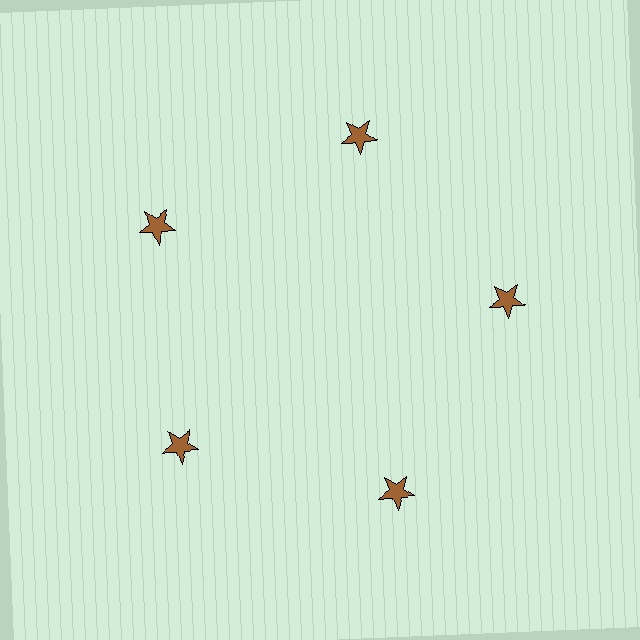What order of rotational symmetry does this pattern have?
This pattern has 5-fold rotational symmetry.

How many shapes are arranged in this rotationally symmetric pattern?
There are 5 shapes, arranged in 5 groups of 1.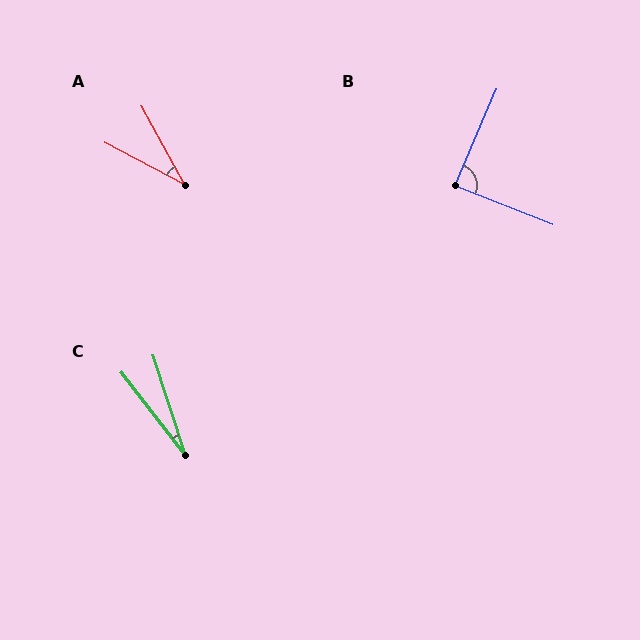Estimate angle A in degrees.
Approximately 33 degrees.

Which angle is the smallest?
C, at approximately 20 degrees.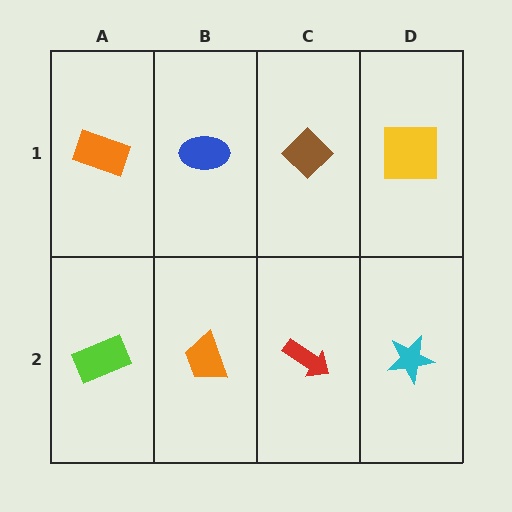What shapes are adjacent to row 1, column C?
A red arrow (row 2, column C), a blue ellipse (row 1, column B), a yellow square (row 1, column D).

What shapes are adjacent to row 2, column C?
A brown diamond (row 1, column C), an orange trapezoid (row 2, column B), a cyan star (row 2, column D).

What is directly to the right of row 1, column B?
A brown diamond.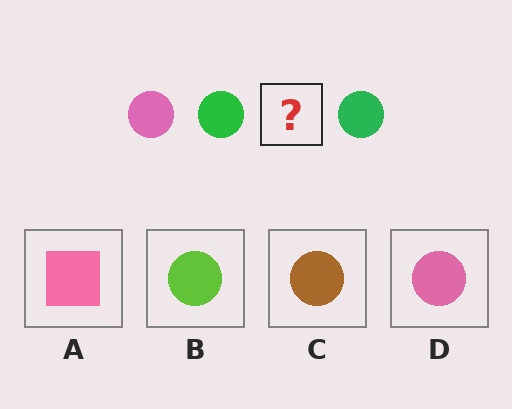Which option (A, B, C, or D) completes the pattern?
D.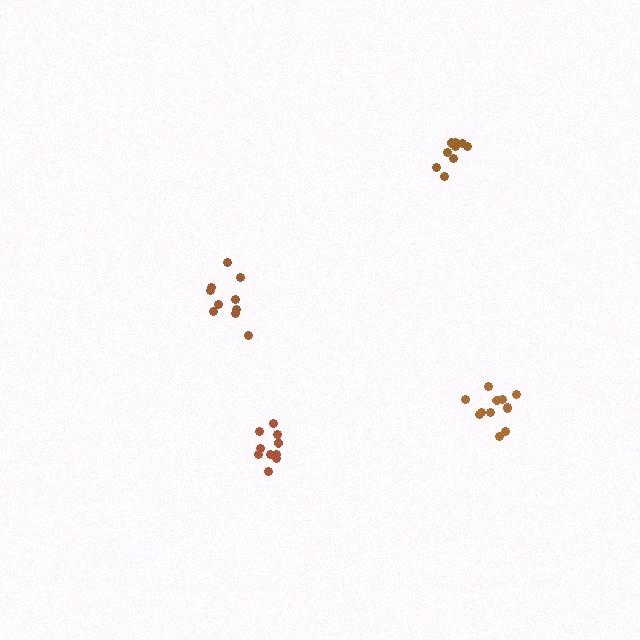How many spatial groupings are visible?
There are 4 spatial groupings.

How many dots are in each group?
Group 1: 10 dots, Group 2: 10 dots, Group 3: 12 dots, Group 4: 9 dots (41 total).